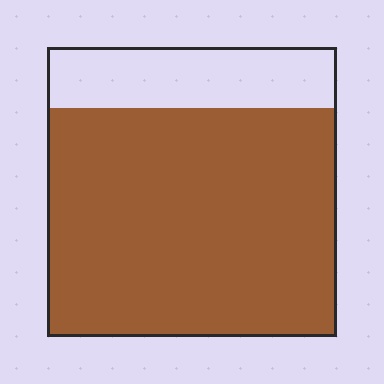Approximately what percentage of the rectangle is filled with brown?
Approximately 80%.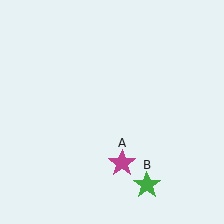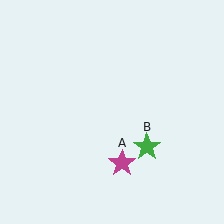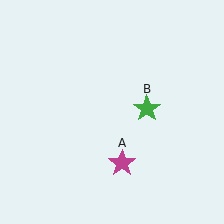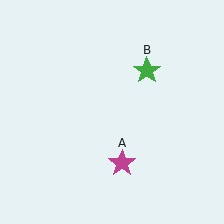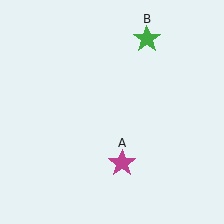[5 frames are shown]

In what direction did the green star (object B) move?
The green star (object B) moved up.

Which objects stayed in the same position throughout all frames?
Magenta star (object A) remained stationary.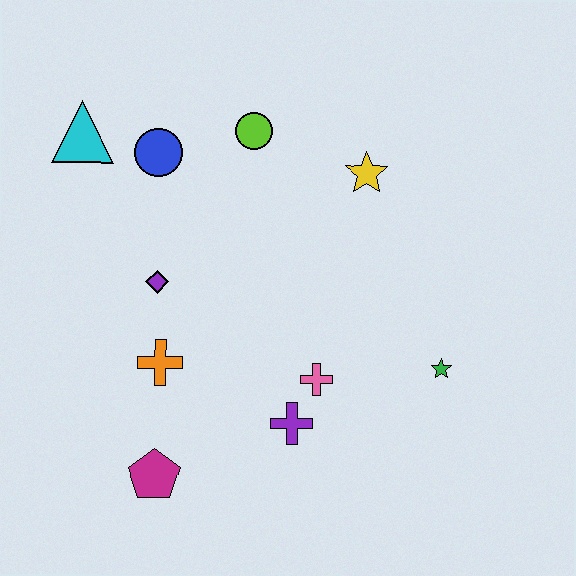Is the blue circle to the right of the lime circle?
No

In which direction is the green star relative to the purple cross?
The green star is to the right of the purple cross.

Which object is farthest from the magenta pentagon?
The yellow star is farthest from the magenta pentagon.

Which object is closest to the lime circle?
The blue circle is closest to the lime circle.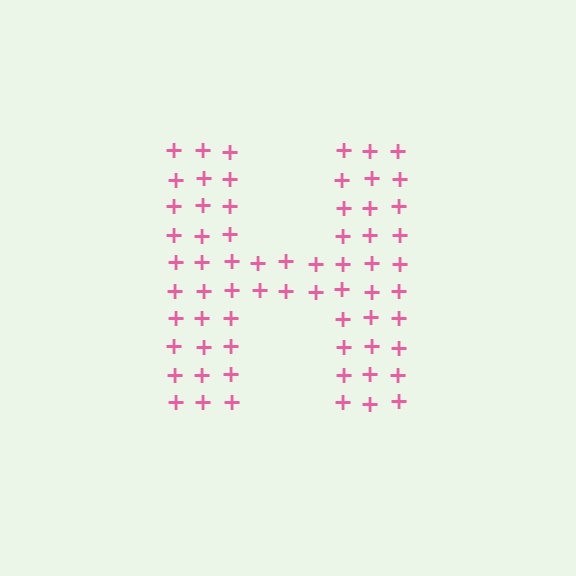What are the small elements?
The small elements are plus signs.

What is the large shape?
The large shape is the letter H.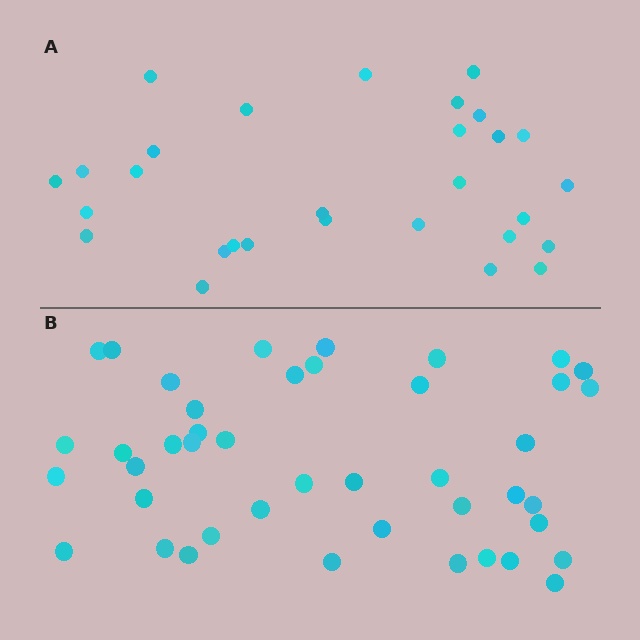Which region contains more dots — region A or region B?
Region B (the bottom region) has more dots.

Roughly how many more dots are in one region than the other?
Region B has approximately 15 more dots than region A.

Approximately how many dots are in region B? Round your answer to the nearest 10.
About 40 dots. (The exact count is 43, which rounds to 40.)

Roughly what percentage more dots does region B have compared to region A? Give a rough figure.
About 50% more.